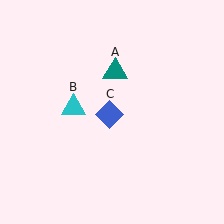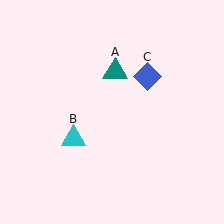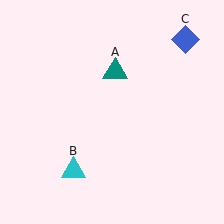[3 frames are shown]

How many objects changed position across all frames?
2 objects changed position: cyan triangle (object B), blue diamond (object C).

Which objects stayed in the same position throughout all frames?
Teal triangle (object A) remained stationary.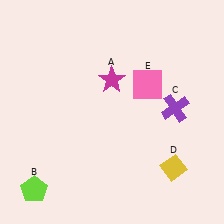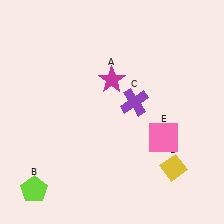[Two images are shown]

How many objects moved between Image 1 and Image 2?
2 objects moved between the two images.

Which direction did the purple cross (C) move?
The purple cross (C) moved left.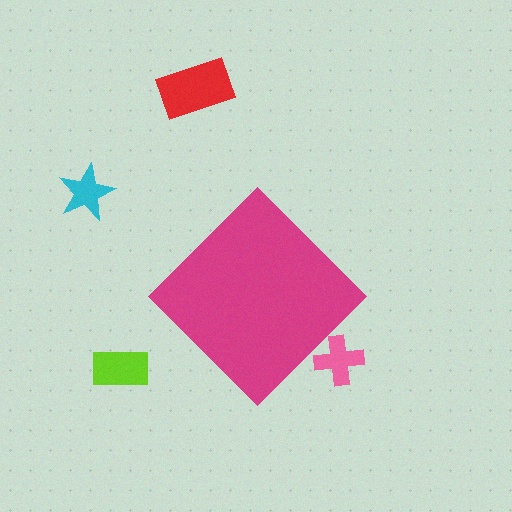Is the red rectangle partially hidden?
No, the red rectangle is fully visible.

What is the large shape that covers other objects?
A magenta diamond.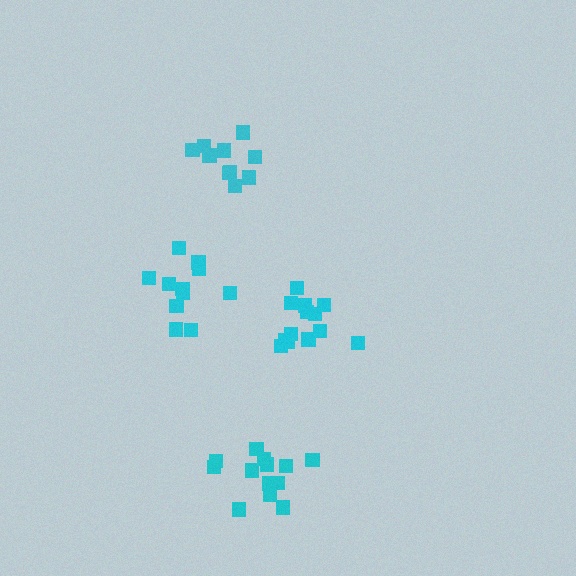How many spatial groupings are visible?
There are 4 spatial groupings.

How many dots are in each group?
Group 1: 13 dots, Group 2: 11 dots, Group 3: 10 dots, Group 4: 13 dots (47 total).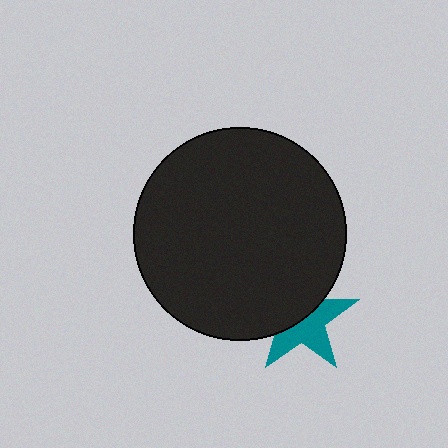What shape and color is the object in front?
The object in front is a black circle.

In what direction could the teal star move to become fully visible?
The teal star could move down. That would shift it out from behind the black circle entirely.